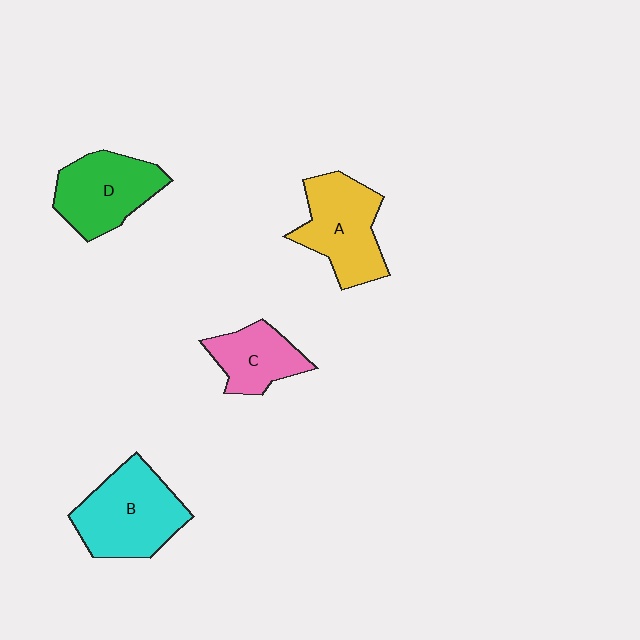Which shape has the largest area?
Shape B (cyan).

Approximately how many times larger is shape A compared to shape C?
Approximately 1.5 times.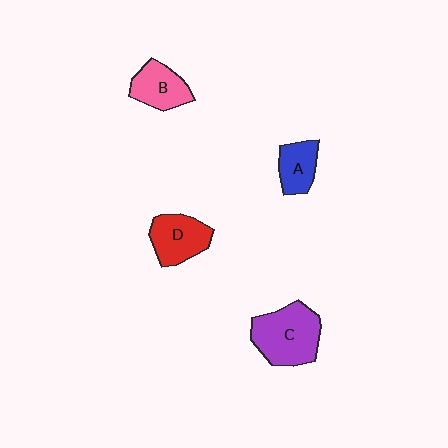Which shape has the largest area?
Shape C (purple).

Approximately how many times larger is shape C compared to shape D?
Approximately 1.4 times.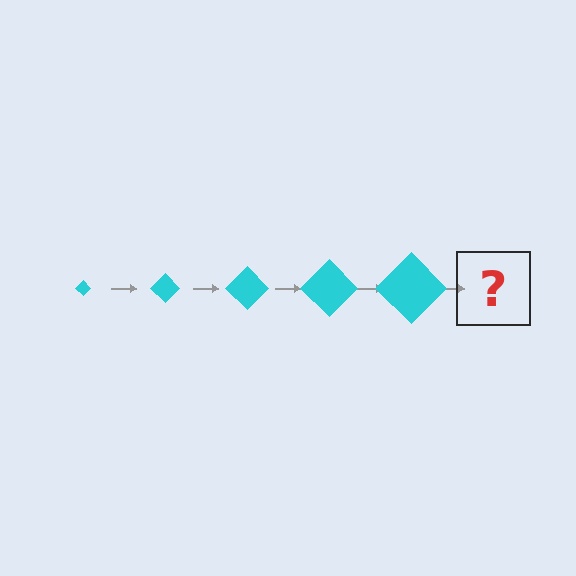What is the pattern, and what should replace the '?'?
The pattern is that the diamond gets progressively larger each step. The '?' should be a cyan diamond, larger than the previous one.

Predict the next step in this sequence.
The next step is a cyan diamond, larger than the previous one.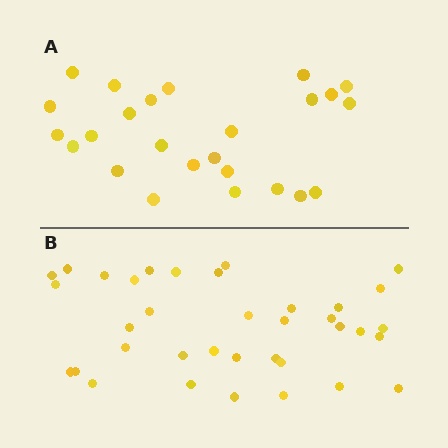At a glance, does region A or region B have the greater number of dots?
Region B (the bottom region) has more dots.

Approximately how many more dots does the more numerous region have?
Region B has roughly 12 or so more dots than region A.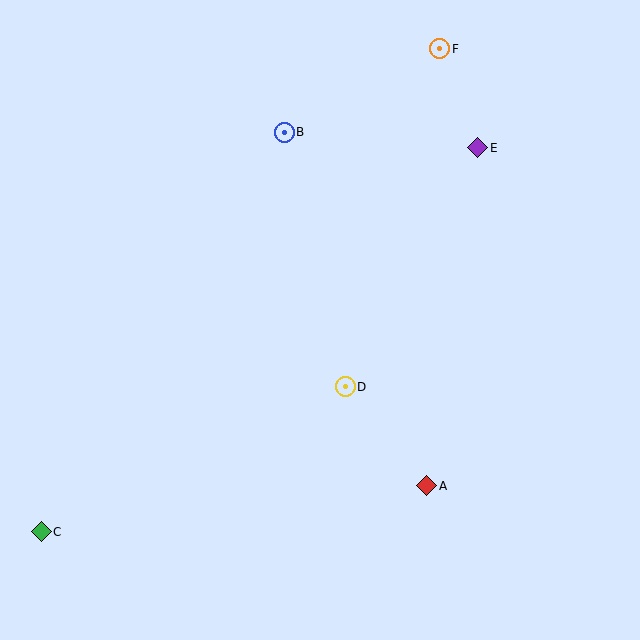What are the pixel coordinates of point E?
Point E is at (478, 148).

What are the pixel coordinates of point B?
Point B is at (284, 132).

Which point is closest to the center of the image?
Point D at (345, 387) is closest to the center.